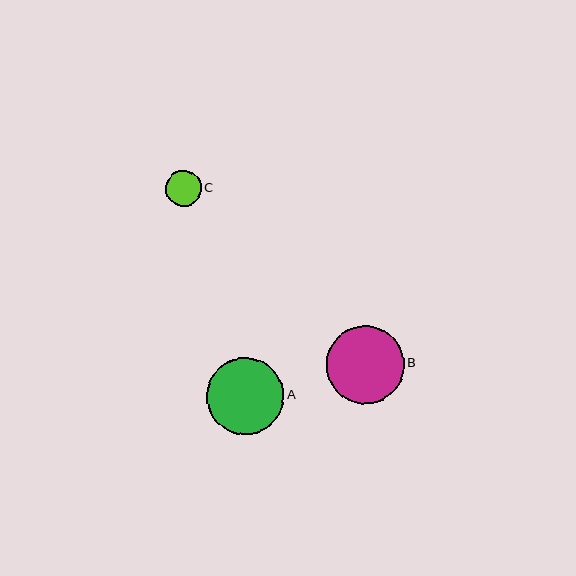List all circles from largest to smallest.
From largest to smallest: B, A, C.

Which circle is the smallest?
Circle C is the smallest with a size of approximately 36 pixels.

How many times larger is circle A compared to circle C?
Circle A is approximately 2.1 times the size of circle C.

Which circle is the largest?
Circle B is the largest with a size of approximately 78 pixels.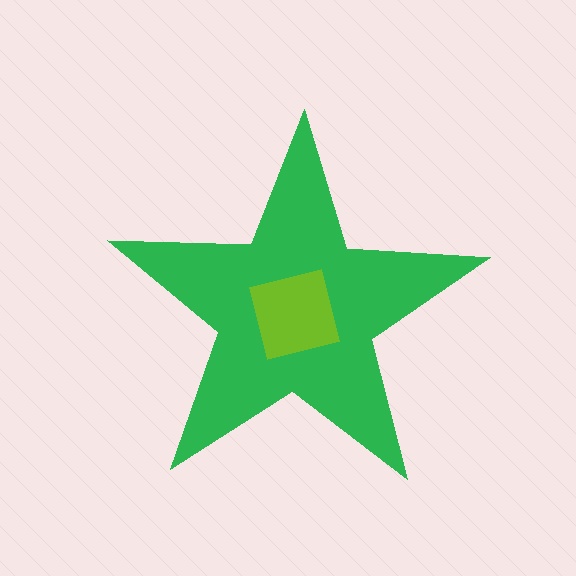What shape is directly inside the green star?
The lime square.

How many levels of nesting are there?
2.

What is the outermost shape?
The green star.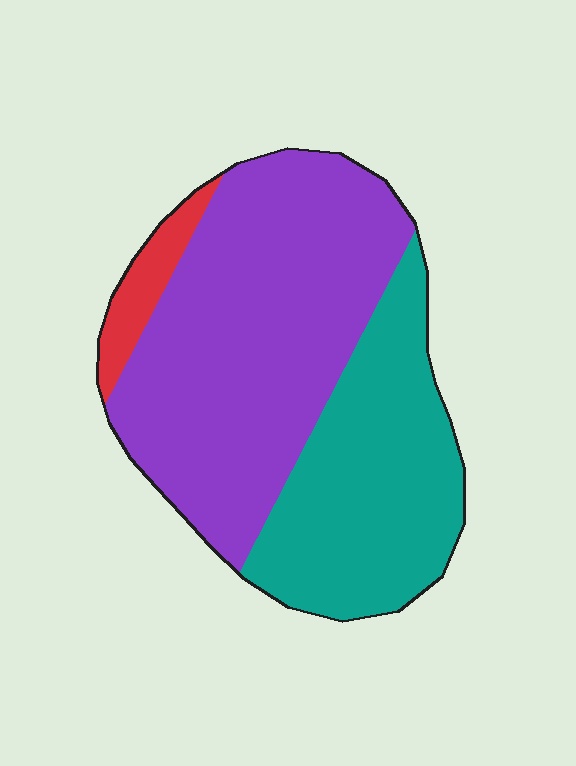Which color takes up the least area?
Red, at roughly 5%.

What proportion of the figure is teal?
Teal covers 37% of the figure.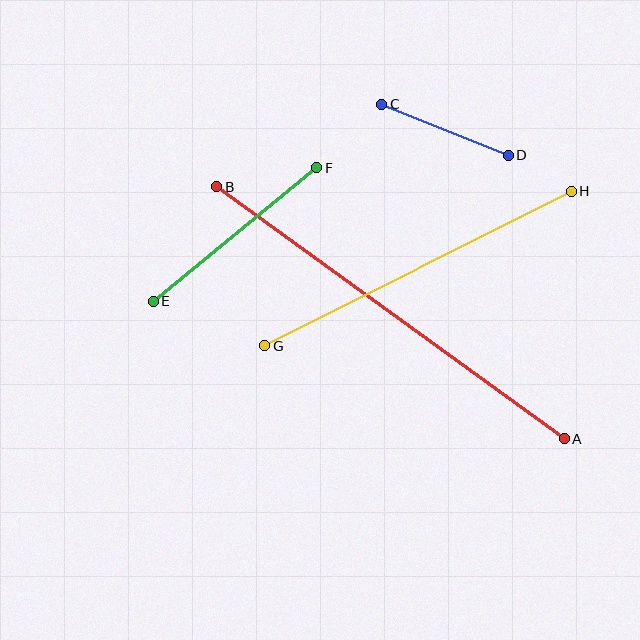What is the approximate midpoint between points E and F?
The midpoint is at approximately (235, 234) pixels.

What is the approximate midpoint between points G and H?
The midpoint is at approximately (418, 269) pixels.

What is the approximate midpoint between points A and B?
The midpoint is at approximately (391, 313) pixels.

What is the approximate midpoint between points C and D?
The midpoint is at approximately (445, 130) pixels.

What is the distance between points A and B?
The distance is approximately 429 pixels.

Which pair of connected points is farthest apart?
Points A and B are farthest apart.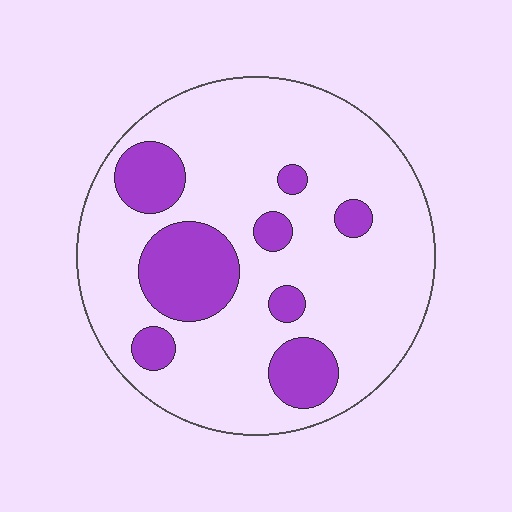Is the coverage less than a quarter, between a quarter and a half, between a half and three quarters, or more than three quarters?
Less than a quarter.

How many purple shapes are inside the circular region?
8.